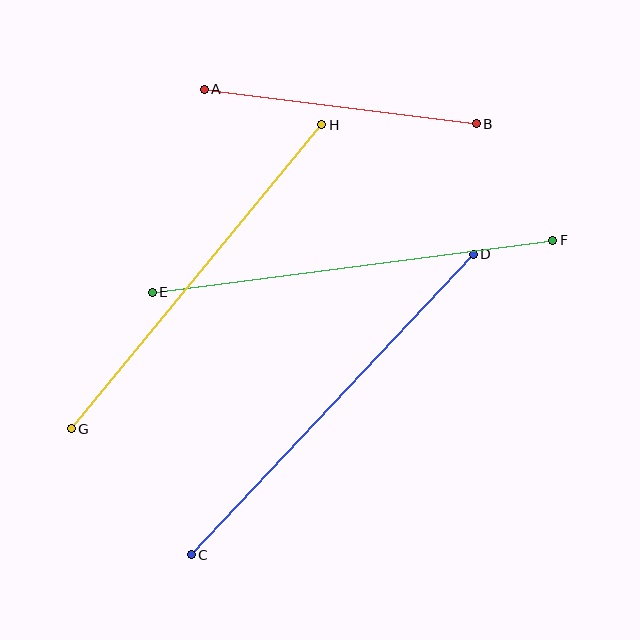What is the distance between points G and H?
The distance is approximately 394 pixels.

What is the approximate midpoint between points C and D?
The midpoint is at approximately (332, 404) pixels.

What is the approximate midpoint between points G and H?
The midpoint is at approximately (196, 277) pixels.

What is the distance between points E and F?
The distance is approximately 404 pixels.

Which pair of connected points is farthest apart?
Points C and D are farthest apart.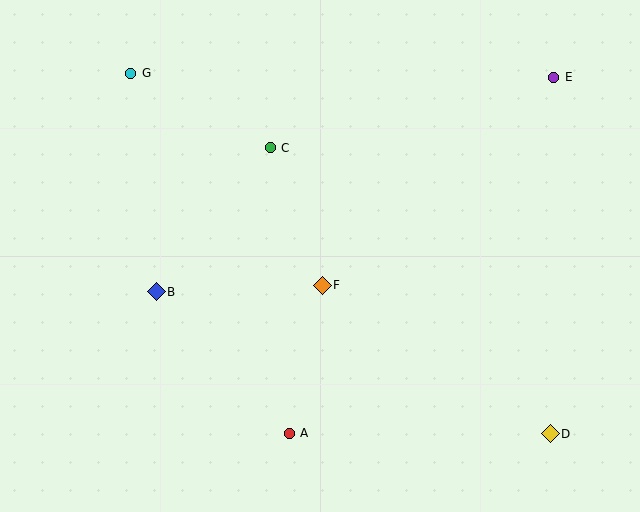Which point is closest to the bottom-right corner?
Point D is closest to the bottom-right corner.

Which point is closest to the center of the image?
Point F at (322, 285) is closest to the center.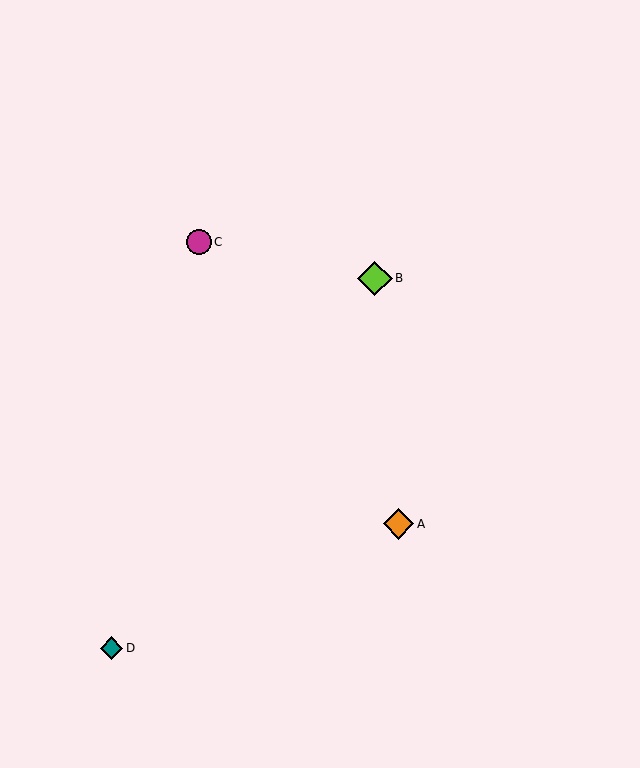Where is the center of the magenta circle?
The center of the magenta circle is at (199, 242).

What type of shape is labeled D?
Shape D is a teal diamond.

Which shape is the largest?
The lime diamond (labeled B) is the largest.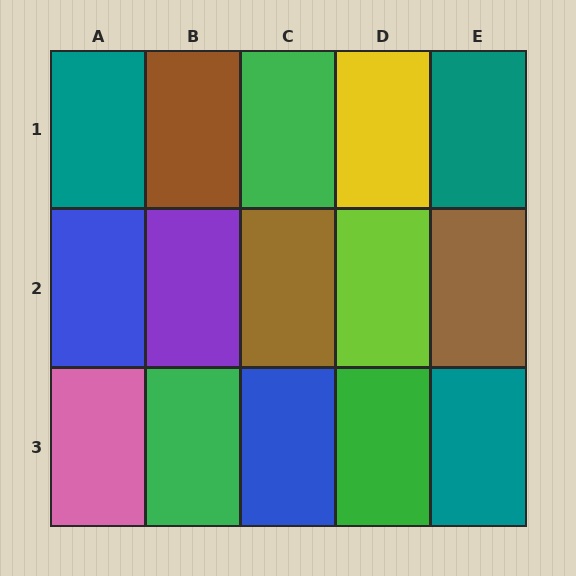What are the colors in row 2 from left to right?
Blue, purple, brown, lime, brown.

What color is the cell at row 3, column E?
Teal.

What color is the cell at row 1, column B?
Brown.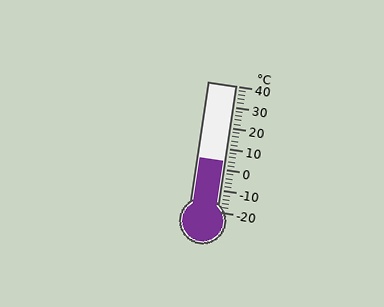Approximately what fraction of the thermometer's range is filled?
The thermometer is filled to approximately 40% of its range.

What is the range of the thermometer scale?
The thermometer scale ranges from -20°C to 40°C.